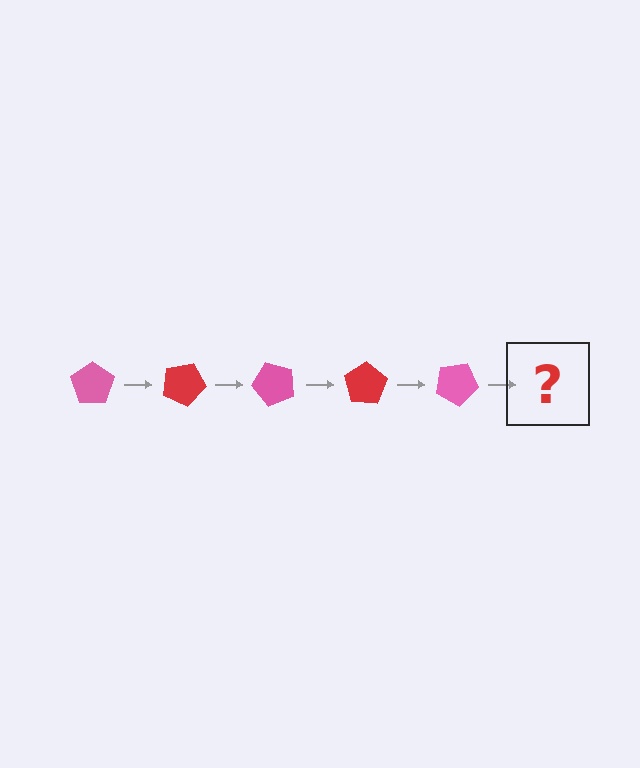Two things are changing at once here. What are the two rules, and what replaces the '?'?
The two rules are that it rotates 25 degrees each step and the color cycles through pink and red. The '?' should be a red pentagon, rotated 125 degrees from the start.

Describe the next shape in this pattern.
It should be a red pentagon, rotated 125 degrees from the start.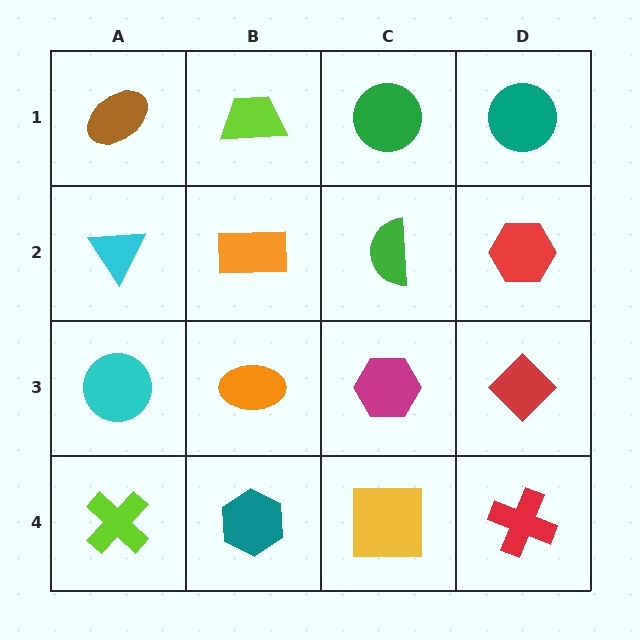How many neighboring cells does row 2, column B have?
4.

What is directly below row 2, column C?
A magenta hexagon.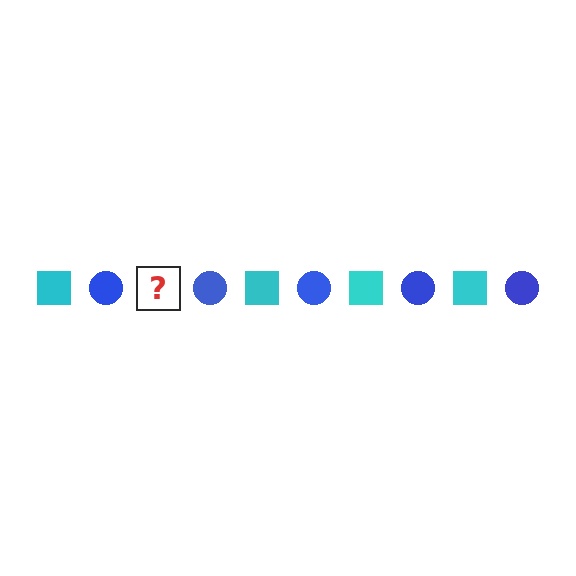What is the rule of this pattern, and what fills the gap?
The rule is that the pattern alternates between cyan square and blue circle. The gap should be filled with a cyan square.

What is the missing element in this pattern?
The missing element is a cyan square.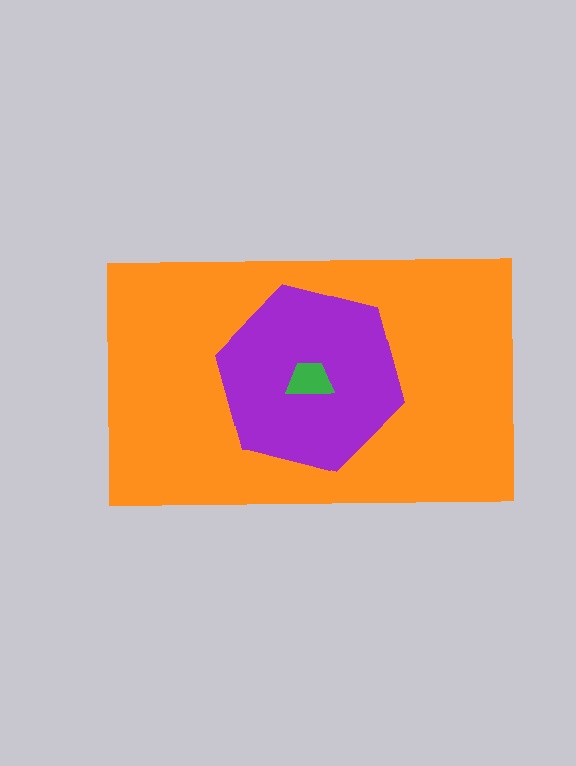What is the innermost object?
The green trapezoid.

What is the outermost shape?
The orange rectangle.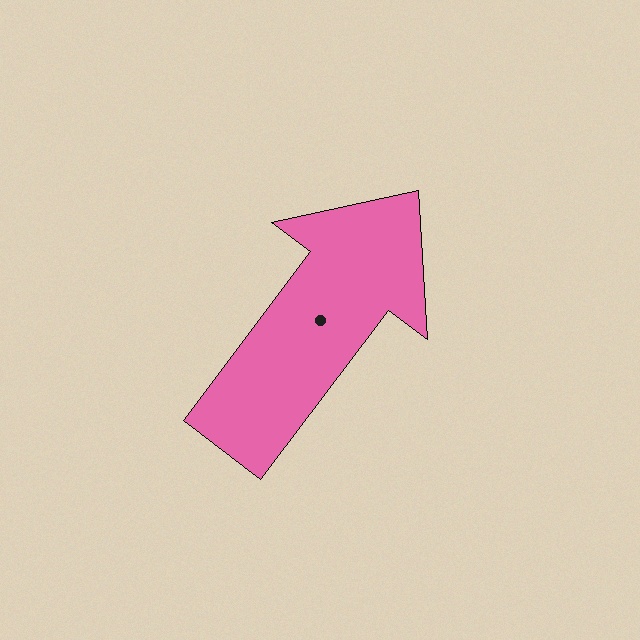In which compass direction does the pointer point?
Northeast.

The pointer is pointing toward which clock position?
Roughly 1 o'clock.